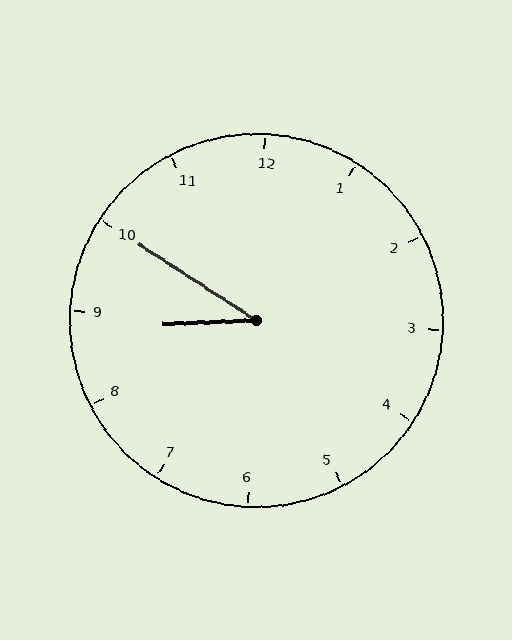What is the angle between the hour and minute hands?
Approximately 35 degrees.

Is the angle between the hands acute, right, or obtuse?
It is acute.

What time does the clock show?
8:50.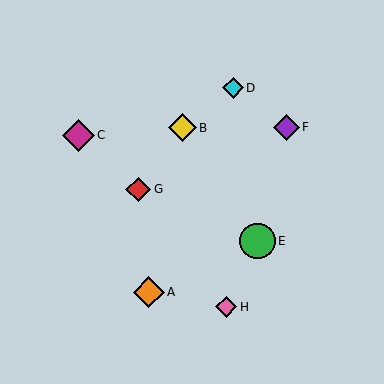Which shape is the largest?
The green circle (labeled E) is the largest.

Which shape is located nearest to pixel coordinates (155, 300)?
The orange diamond (labeled A) at (149, 292) is nearest to that location.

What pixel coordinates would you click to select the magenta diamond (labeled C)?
Click at (78, 135) to select the magenta diamond C.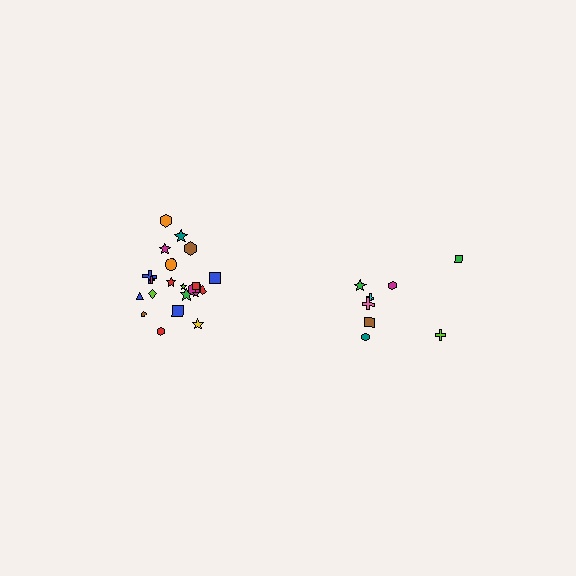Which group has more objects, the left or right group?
The left group.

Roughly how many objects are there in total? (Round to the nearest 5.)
Roughly 30 objects in total.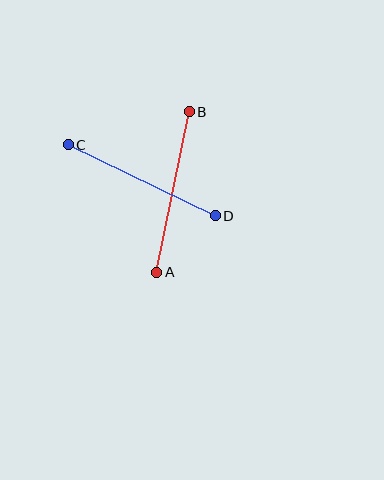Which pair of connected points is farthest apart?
Points A and B are farthest apart.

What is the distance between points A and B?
The distance is approximately 164 pixels.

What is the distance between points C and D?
The distance is approximately 163 pixels.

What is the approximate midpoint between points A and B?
The midpoint is at approximately (173, 192) pixels.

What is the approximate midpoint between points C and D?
The midpoint is at approximately (142, 180) pixels.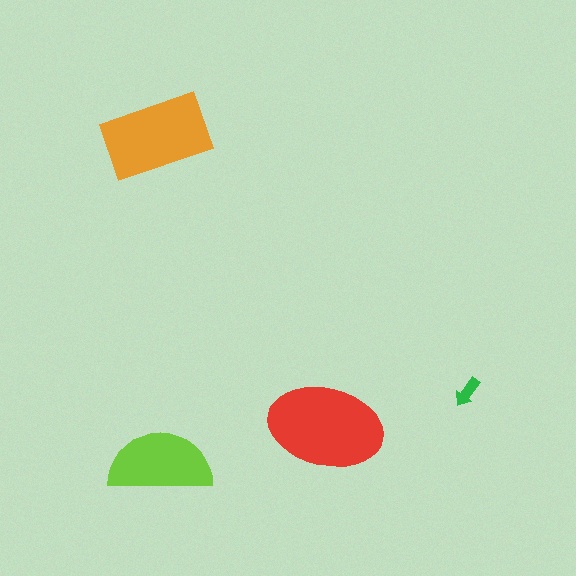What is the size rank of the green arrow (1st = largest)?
4th.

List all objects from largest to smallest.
The red ellipse, the orange rectangle, the lime semicircle, the green arrow.